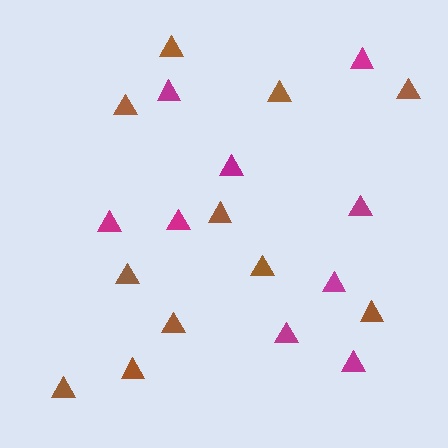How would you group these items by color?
There are 2 groups: one group of brown triangles (11) and one group of magenta triangles (9).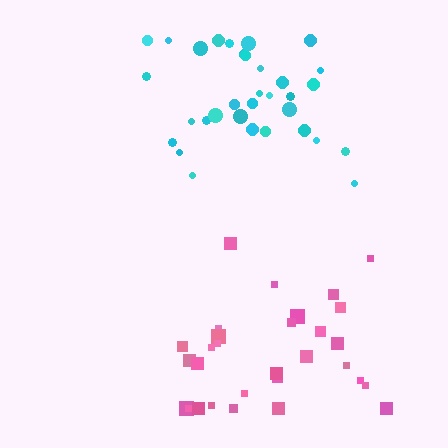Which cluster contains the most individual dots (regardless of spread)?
Cyan (33).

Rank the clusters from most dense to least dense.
cyan, pink.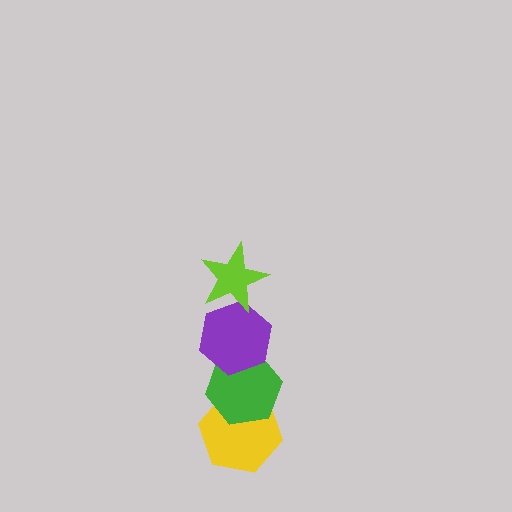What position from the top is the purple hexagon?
The purple hexagon is 2nd from the top.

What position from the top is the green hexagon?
The green hexagon is 3rd from the top.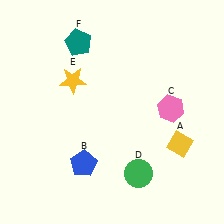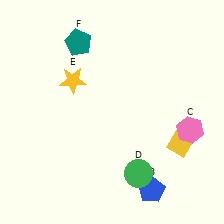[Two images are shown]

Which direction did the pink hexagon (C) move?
The pink hexagon (C) moved down.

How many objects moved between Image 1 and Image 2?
2 objects moved between the two images.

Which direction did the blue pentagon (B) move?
The blue pentagon (B) moved right.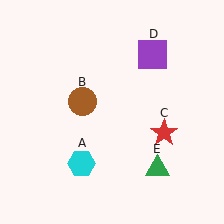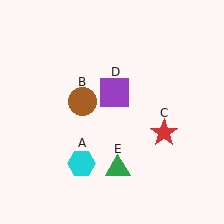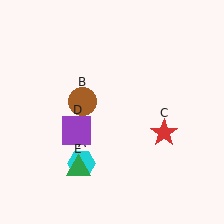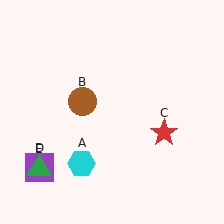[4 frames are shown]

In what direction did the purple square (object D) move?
The purple square (object D) moved down and to the left.